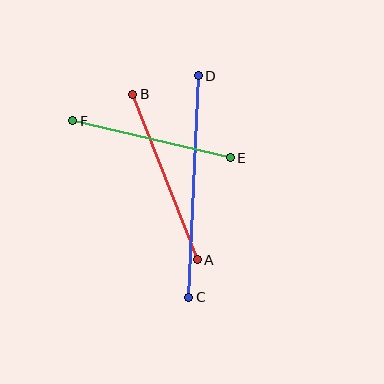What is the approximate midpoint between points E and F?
The midpoint is at approximately (151, 139) pixels.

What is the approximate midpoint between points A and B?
The midpoint is at approximately (165, 177) pixels.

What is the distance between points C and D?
The distance is approximately 222 pixels.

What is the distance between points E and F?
The distance is approximately 162 pixels.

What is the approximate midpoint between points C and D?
The midpoint is at approximately (193, 187) pixels.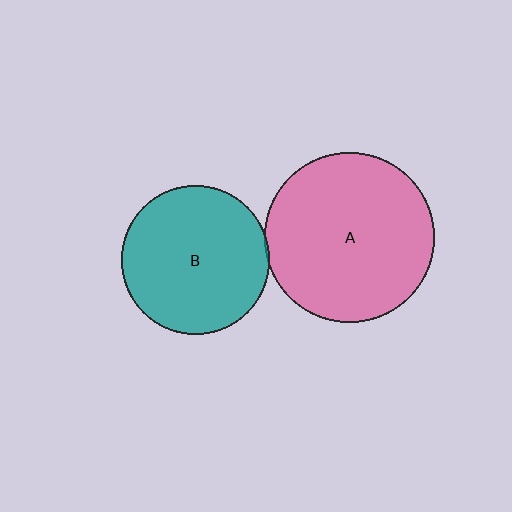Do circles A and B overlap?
Yes.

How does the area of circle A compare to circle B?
Approximately 1.3 times.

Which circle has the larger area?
Circle A (pink).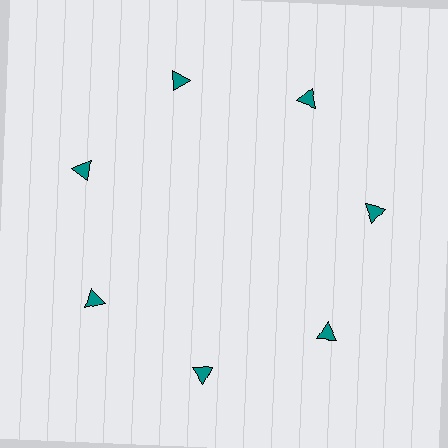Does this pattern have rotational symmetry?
Yes, this pattern has 7-fold rotational symmetry. It looks the same after rotating 51 degrees around the center.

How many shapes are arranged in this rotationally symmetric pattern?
There are 7 shapes, arranged in 7 groups of 1.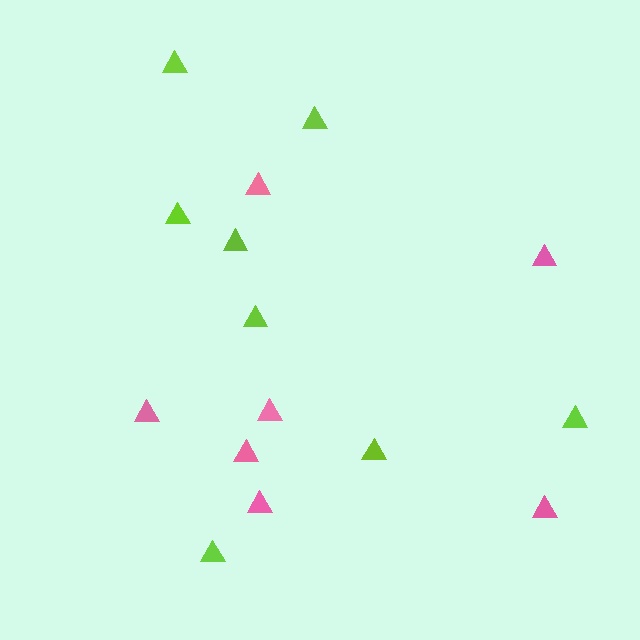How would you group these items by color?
There are 2 groups: one group of lime triangles (8) and one group of pink triangles (7).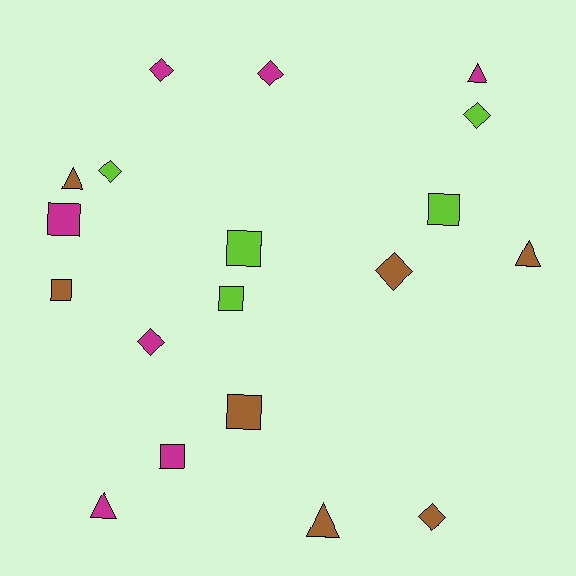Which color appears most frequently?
Magenta, with 7 objects.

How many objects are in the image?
There are 19 objects.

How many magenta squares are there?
There are 2 magenta squares.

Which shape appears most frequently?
Square, with 7 objects.